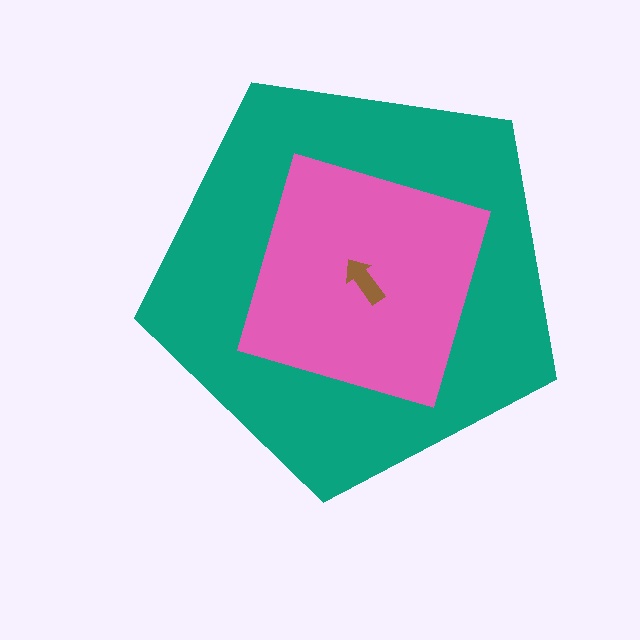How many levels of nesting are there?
3.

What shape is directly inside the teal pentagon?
The pink square.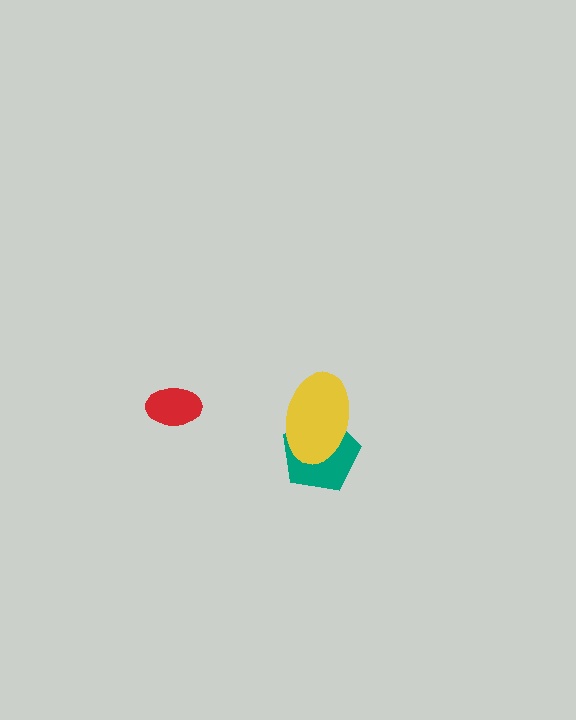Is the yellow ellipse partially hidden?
No, no other shape covers it.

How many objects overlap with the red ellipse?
0 objects overlap with the red ellipse.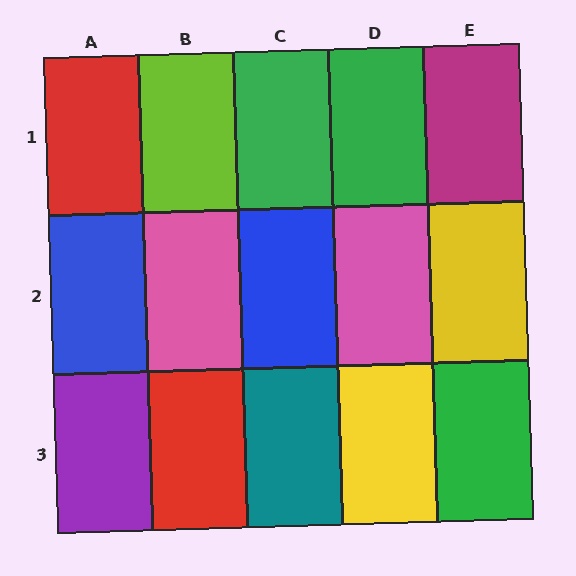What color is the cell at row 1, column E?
Magenta.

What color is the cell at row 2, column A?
Blue.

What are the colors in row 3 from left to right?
Purple, red, teal, yellow, green.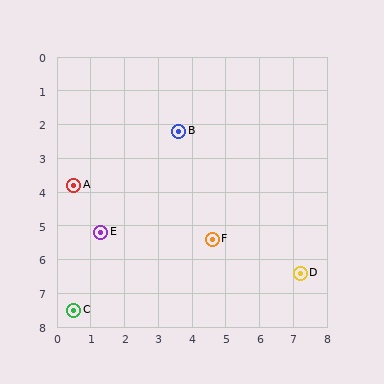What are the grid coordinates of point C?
Point C is at approximately (0.5, 7.5).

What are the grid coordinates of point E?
Point E is at approximately (1.3, 5.2).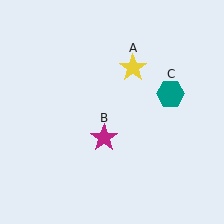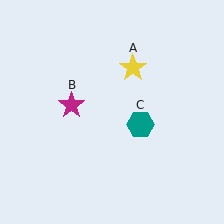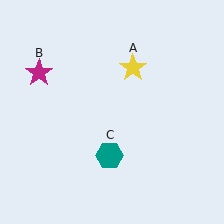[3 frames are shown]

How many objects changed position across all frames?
2 objects changed position: magenta star (object B), teal hexagon (object C).